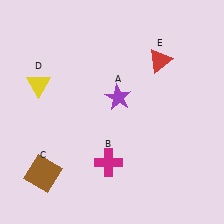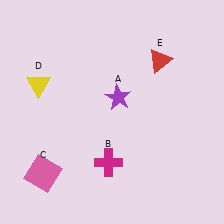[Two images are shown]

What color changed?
The square (C) changed from brown in Image 1 to pink in Image 2.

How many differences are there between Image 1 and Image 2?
There is 1 difference between the two images.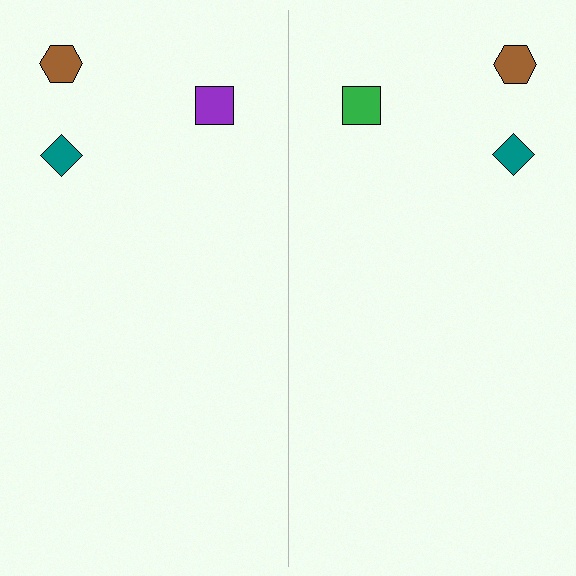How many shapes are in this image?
There are 6 shapes in this image.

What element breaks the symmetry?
The green square on the right side breaks the symmetry — its mirror counterpart is purple.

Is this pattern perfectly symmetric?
No, the pattern is not perfectly symmetric. The green square on the right side breaks the symmetry — its mirror counterpart is purple.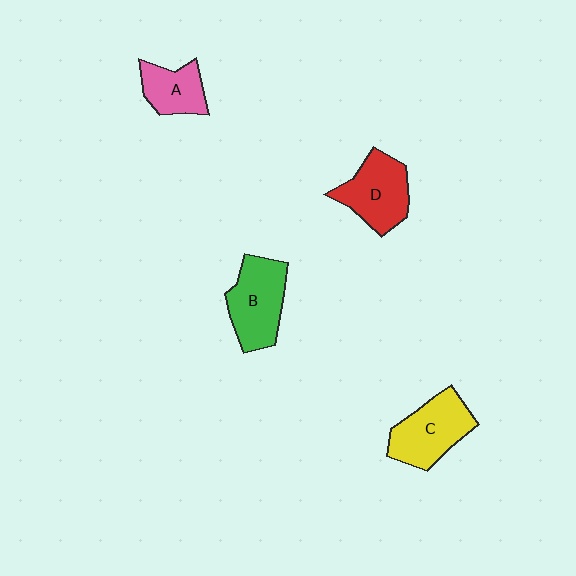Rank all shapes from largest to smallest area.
From largest to smallest: B (green), C (yellow), D (red), A (pink).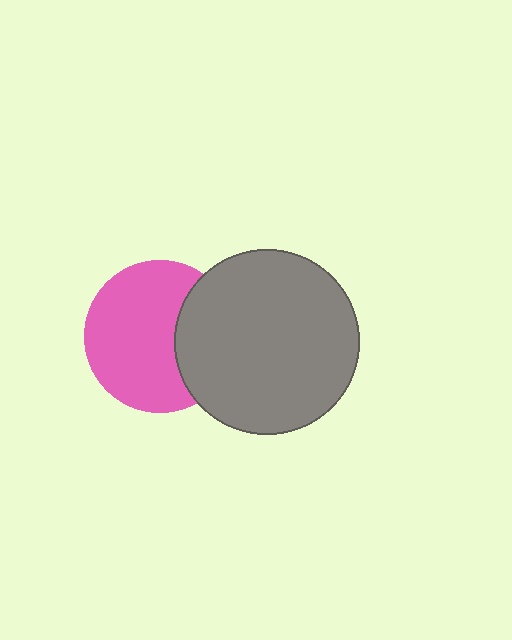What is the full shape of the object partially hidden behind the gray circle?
The partially hidden object is a pink circle.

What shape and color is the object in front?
The object in front is a gray circle.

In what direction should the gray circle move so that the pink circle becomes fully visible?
The gray circle should move right. That is the shortest direction to clear the overlap and leave the pink circle fully visible.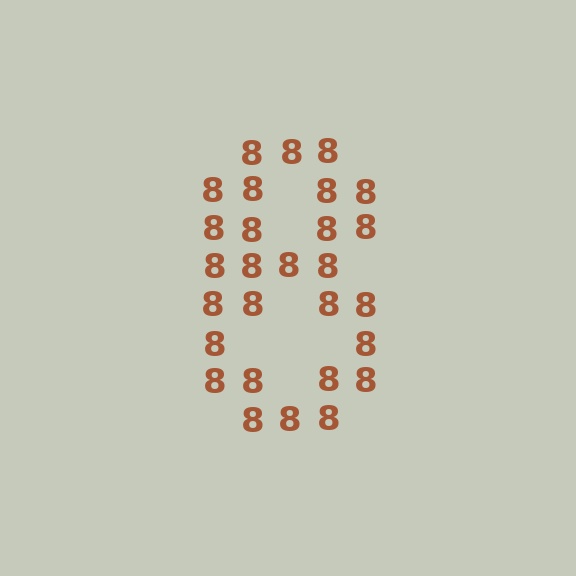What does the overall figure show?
The overall figure shows the digit 8.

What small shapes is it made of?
It is made of small digit 8's.